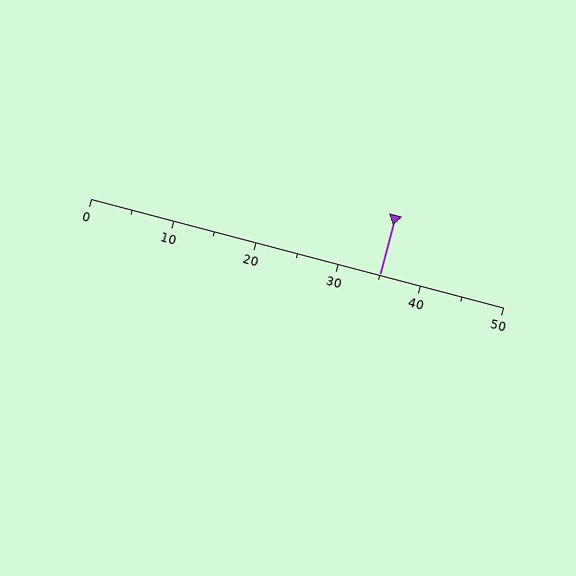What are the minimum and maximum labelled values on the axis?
The axis runs from 0 to 50.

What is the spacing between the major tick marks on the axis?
The major ticks are spaced 10 apart.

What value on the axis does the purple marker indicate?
The marker indicates approximately 35.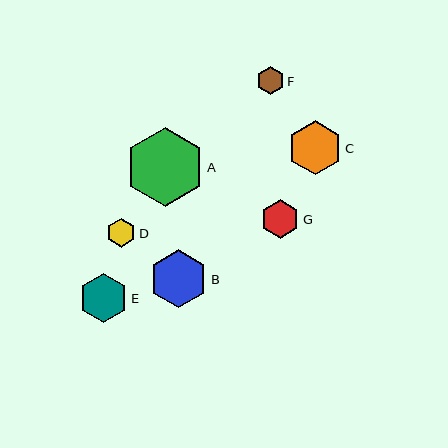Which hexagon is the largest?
Hexagon A is the largest with a size of approximately 79 pixels.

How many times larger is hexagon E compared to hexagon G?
Hexagon E is approximately 1.2 times the size of hexagon G.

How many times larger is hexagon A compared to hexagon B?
Hexagon A is approximately 1.4 times the size of hexagon B.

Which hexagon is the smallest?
Hexagon F is the smallest with a size of approximately 28 pixels.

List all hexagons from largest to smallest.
From largest to smallest: A, B, C, E, G, D, F.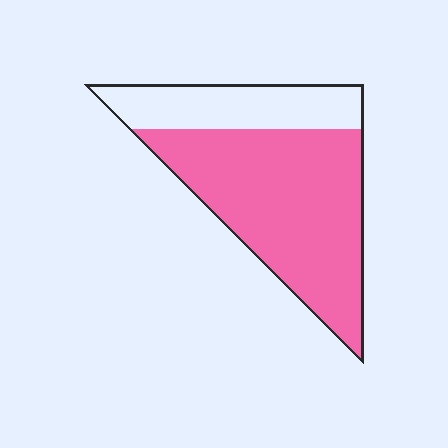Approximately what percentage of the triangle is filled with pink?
Approximately 70%.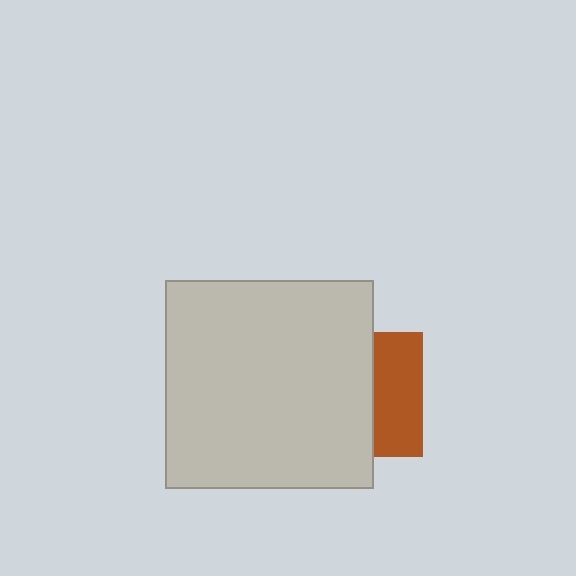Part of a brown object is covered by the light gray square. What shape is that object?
It is a square.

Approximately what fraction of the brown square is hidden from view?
Roughly 60% of the brown square is hidden behind the light gray square.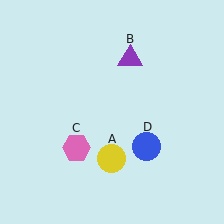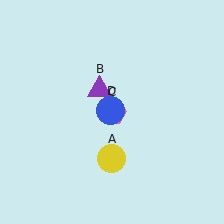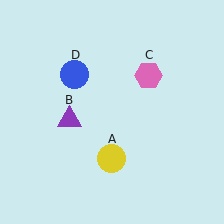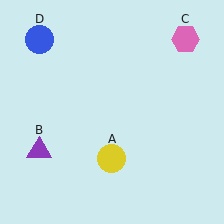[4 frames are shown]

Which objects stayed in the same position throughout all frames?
Yellow circle (object A) remained stationary.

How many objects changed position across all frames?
3 objects changed position: purple triangle (object B), pink hexagon (object C), blue circle (object D).